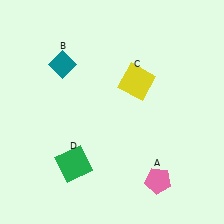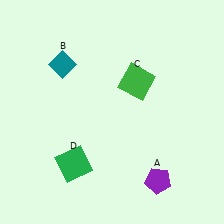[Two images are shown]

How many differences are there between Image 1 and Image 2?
There are 2 differences between the two images.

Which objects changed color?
A changed from pink to purple. C changed from yellow to green.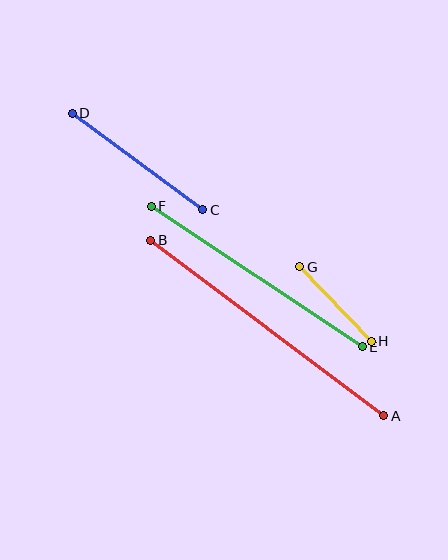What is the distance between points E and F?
The distance is approximately 253 pixels.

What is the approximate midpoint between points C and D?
The midpoint is at approximately (138, 162) pixels.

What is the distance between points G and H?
The distance is approximately 103 pixels.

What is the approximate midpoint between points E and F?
The midpoint is at approximately (257, 276) pixels.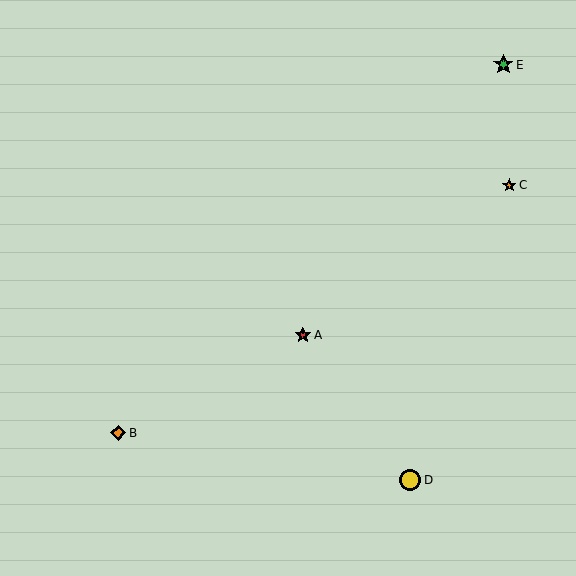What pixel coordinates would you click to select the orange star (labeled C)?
Click at (509, 185) to select the orange star C.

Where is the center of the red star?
The center of the red star is at (303, 335).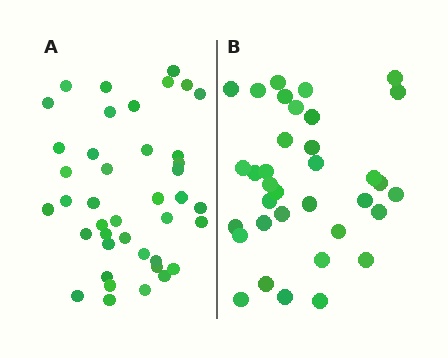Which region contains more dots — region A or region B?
Region A (the left region) has more dots.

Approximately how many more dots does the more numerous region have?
Region A has about 6 more dots than region B.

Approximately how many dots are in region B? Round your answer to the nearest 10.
About 40 dots. (The exact count is 35, which rounds to 40.)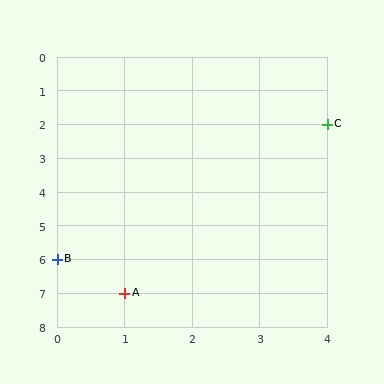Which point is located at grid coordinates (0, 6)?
Point B is at (0, 6).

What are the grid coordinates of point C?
Point C is at grid coordinates (4, 2).